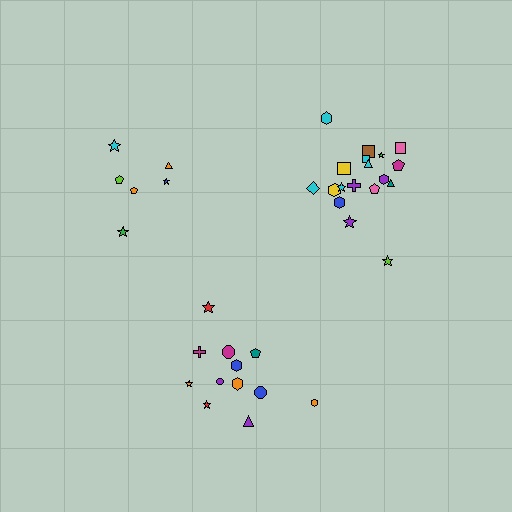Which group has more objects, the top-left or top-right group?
The top-right group.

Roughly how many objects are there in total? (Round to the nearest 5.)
Roughly 35 objects in total.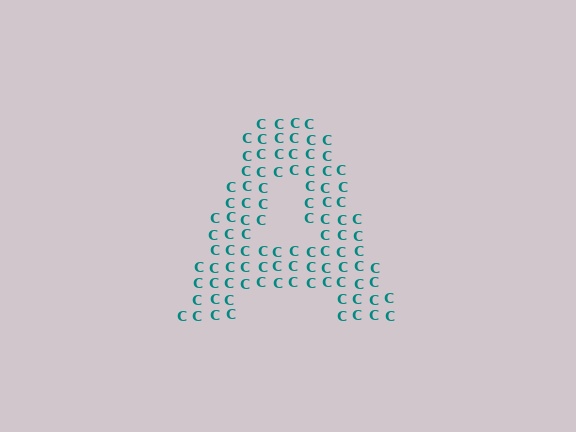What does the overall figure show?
The overall figure shows the letter A.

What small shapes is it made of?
It is made of small letter C's.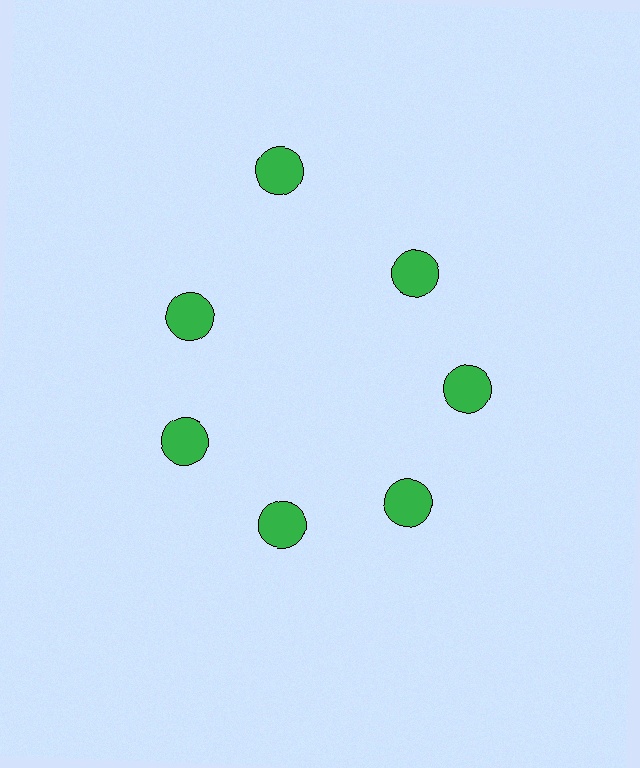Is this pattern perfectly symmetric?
No. The 7 green circles are arranged in a ring, but one element near the 12 o'clock position is pushed outward from the center, breaking the 7-fold rotational symmetry.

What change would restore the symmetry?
The symmetry would be restored by moving it inward, back onto the ring so that all 7 circles sit at equal angles and equal distance from the center.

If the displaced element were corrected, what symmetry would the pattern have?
It would have 7-fold rotational symmetry — the pattern would map onto itself every 51 degrees.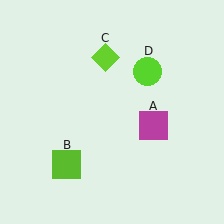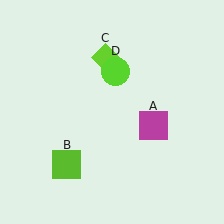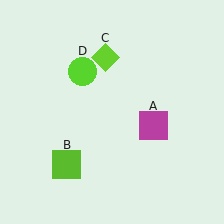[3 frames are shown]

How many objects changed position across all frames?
1 object changed position: lime circle (object D).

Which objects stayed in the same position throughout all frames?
Magenta square (object A) and lime square (object B) and lime diamond (object C) remained stationary.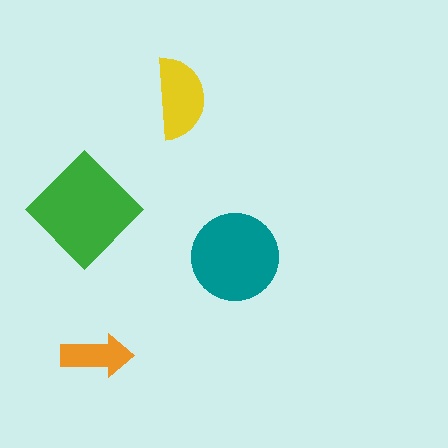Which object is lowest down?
The orange arrow is bottommost.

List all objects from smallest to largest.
The orange arrow, the yellow semicircle, the teal circle, the green diamond.